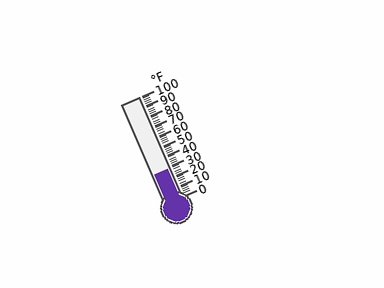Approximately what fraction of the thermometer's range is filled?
The thermometer is filled to approximately 30% of its range.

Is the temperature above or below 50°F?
The temperature is below 50°F.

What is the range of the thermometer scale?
The thermometer scale ranges from 0°F to 100°F.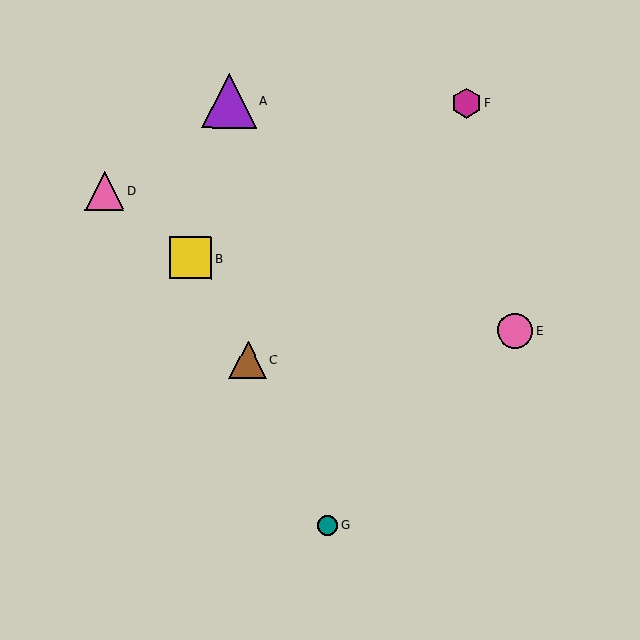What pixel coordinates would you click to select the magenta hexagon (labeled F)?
Click at (466, 103) to select the magenta hexagon F.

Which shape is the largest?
The purple triangle (labeled A) is the largest.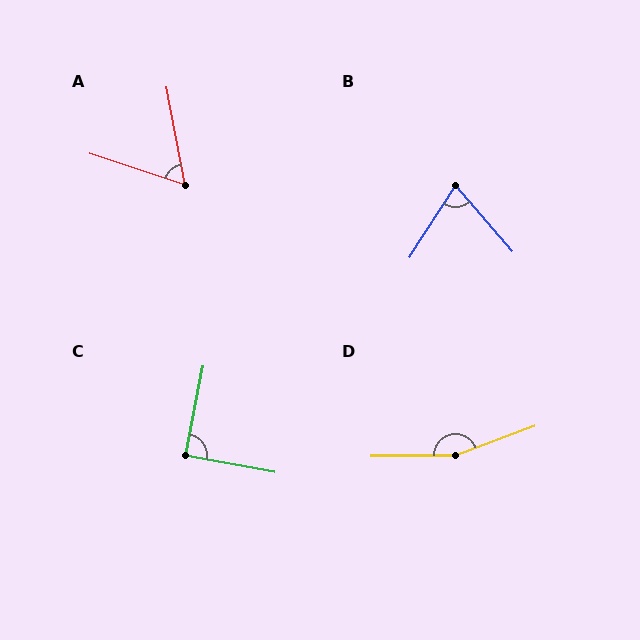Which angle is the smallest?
A, at approximately 61 degrees.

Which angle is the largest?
D, at approximately 160 degrees.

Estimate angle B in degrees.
Approximately 74 degrees.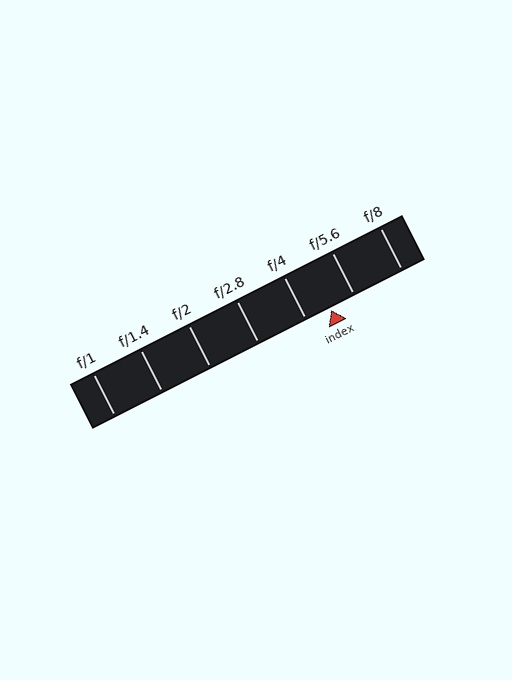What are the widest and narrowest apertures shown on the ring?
The widest aperture shown is f/1 and the narrowest is f/8.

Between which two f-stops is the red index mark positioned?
The index mark is between f/4 and f/5.6.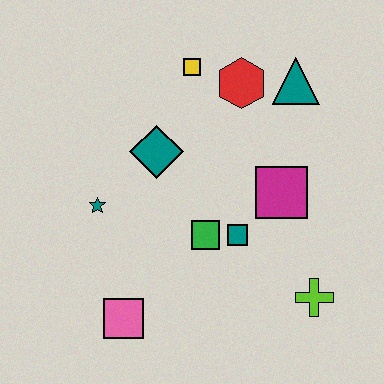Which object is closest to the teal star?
The teal diamond is closest to the teal star.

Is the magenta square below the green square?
No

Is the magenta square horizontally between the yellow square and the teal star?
No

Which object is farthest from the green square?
The teal triangle is farthest from the green square.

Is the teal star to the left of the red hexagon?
Yes